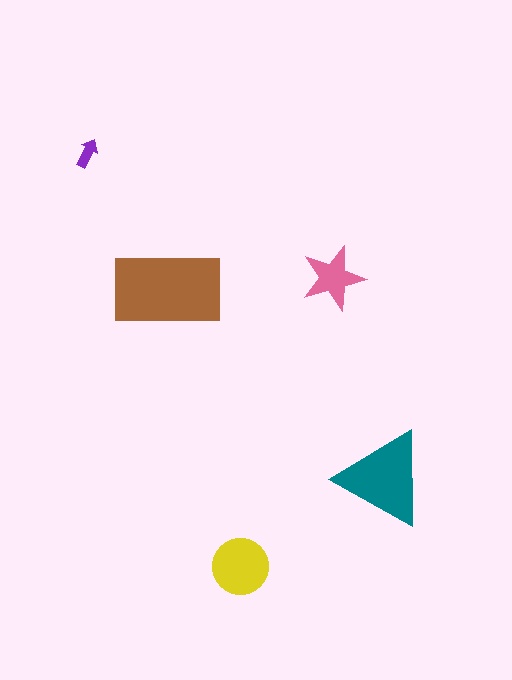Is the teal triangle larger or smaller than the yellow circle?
Larger.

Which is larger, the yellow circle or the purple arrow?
The yellow circle.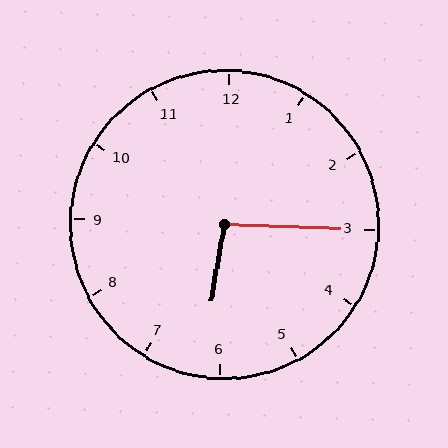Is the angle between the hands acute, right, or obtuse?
It is obtuse.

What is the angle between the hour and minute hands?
Approximately 98 degrees.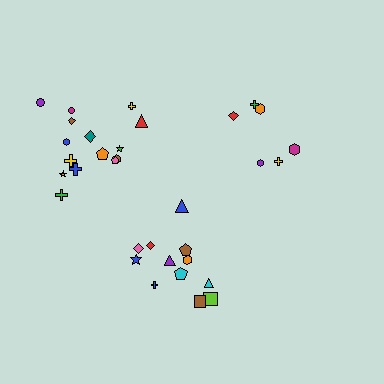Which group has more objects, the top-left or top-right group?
The top-left group.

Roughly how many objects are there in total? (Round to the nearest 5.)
Roughly 35 objects in total.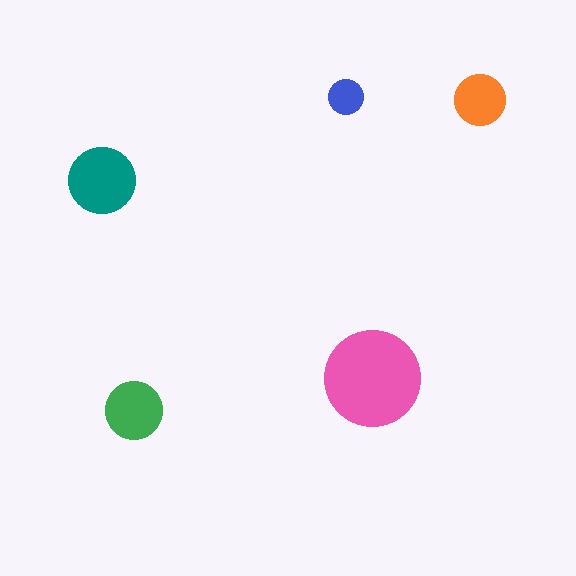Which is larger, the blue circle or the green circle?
The green one.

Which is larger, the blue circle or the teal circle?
The teal one.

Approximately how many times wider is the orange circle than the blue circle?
About 1.5 times wider.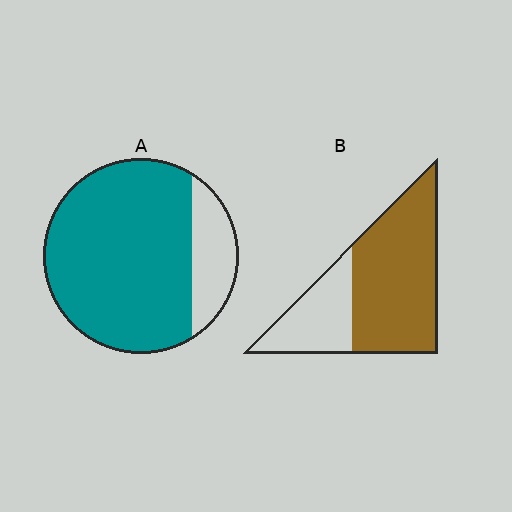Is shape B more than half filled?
Yes.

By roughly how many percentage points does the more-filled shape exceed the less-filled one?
By roughly 15 percentage points (A over B).